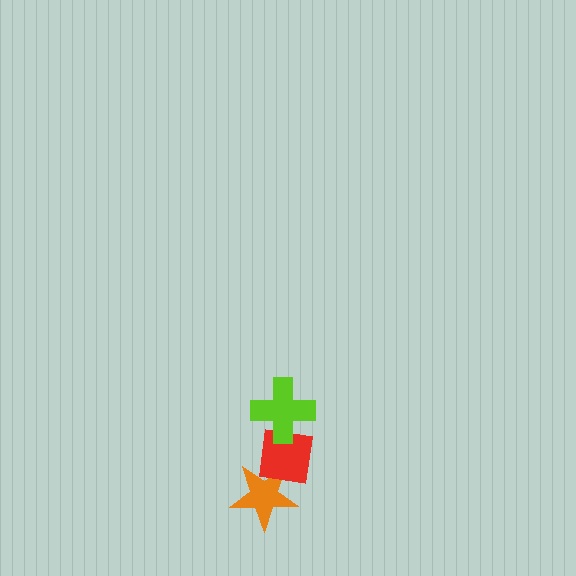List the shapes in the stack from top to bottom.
From top to bottom: the lime cross, the red square, the orange star.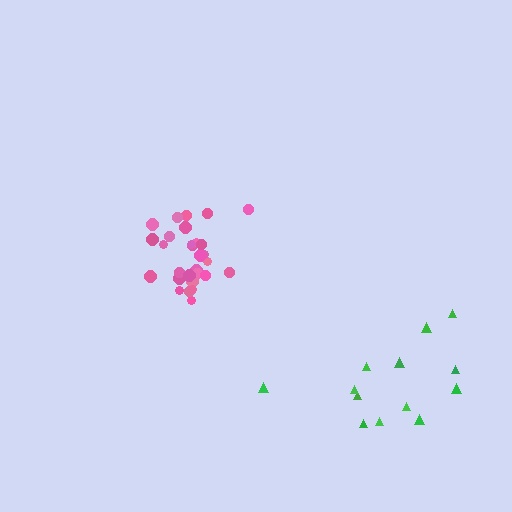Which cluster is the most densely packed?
Pink.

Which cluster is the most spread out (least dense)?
Green.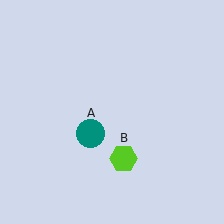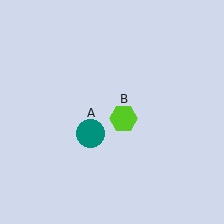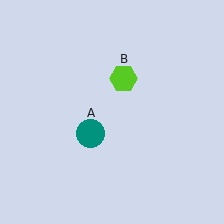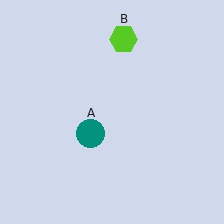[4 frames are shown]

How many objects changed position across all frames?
1 object changed position: lime hexagon (object B).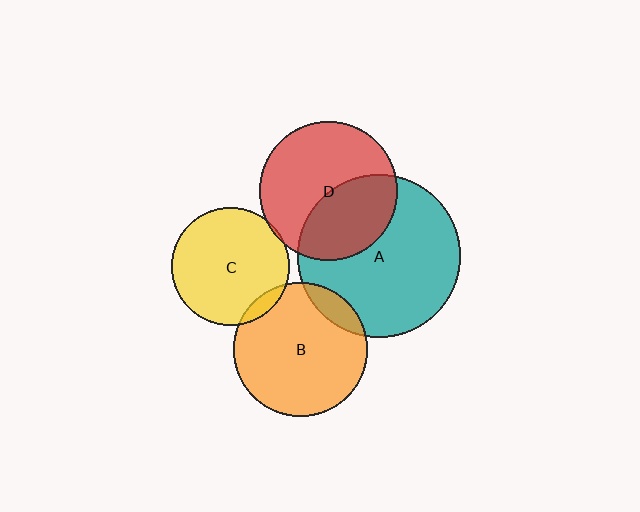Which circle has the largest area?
Circle A (teal).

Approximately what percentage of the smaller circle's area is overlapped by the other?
Approximately 5%.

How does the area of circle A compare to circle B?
Approximately 1.5 times.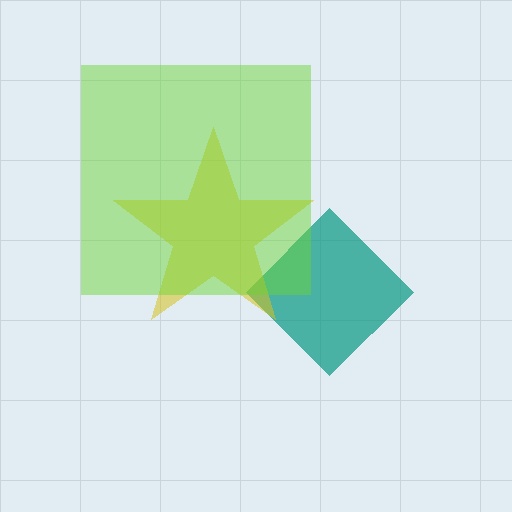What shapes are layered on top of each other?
The layered shapes are: a teal diamond, a yellow star, a lime square.